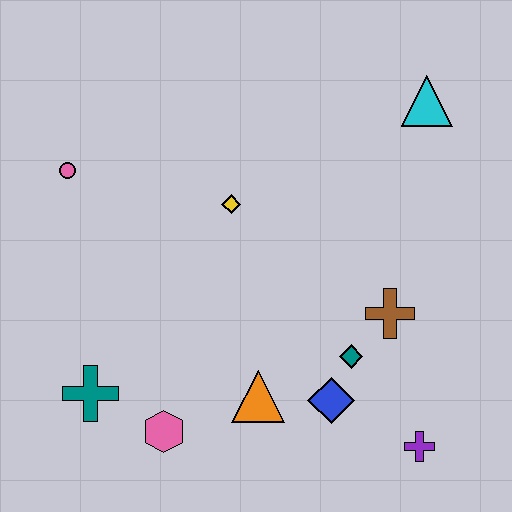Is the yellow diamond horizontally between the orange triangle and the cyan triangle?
No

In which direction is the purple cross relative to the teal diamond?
The purple cross is below the teal diamond.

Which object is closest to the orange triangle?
The blue diamond is closest to the orange triangle.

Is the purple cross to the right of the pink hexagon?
Yes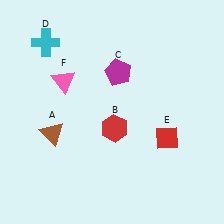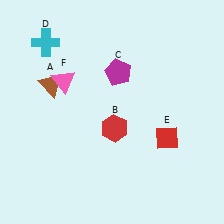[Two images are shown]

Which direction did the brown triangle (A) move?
The brown triangle (A) moved up.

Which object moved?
The brown triangle (A) moved up.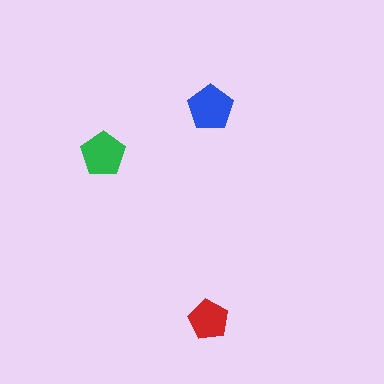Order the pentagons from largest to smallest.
the blue one, the green one, the red one.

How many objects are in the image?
There are 3 objects in the image.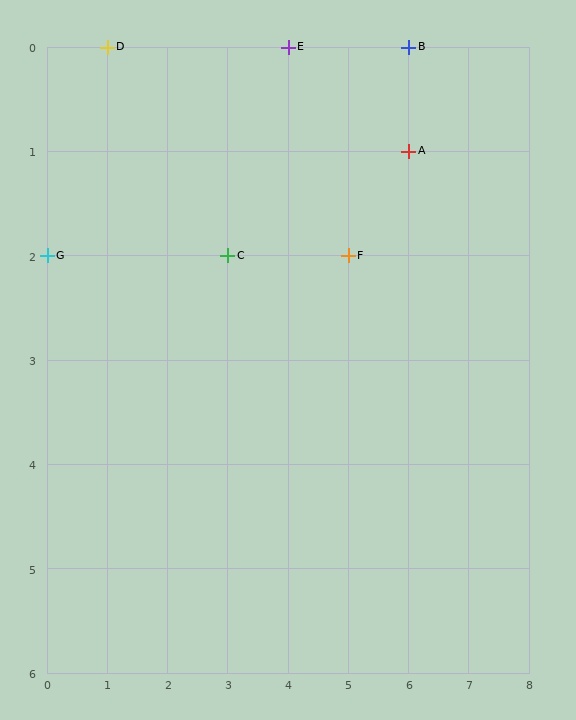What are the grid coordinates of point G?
Point G is at grid coordinates (0, 2).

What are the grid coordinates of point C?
Point C is at grid coordinates (3, 2).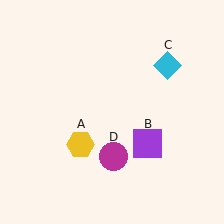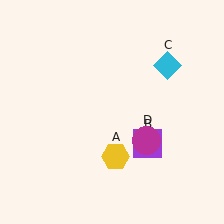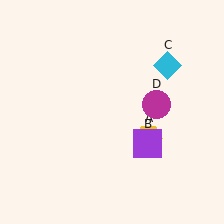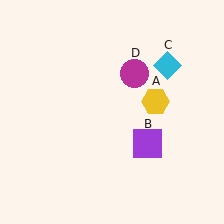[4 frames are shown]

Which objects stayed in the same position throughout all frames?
Purple square (object B) and cyan diamond (object C) remained stationary.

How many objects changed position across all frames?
2 objects changed position: yellow hexagon (object A), magenta circle (object D).